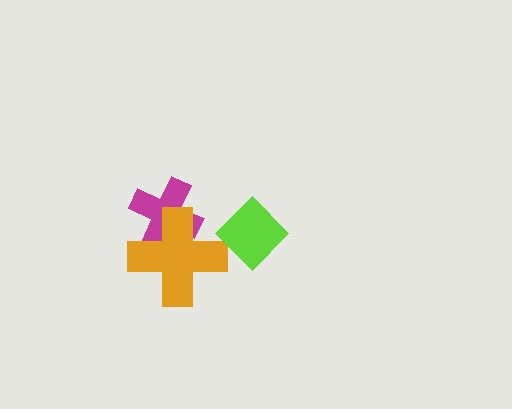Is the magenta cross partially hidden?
Yes, it is partially covered by another shape.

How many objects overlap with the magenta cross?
1 object overlaps with the magenta cross.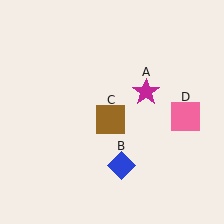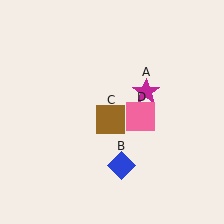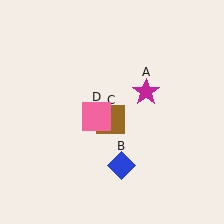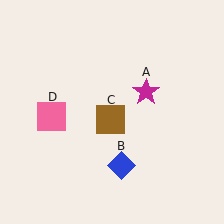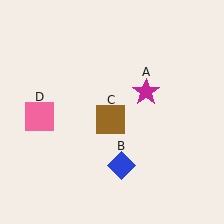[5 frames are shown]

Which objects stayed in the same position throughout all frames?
Magenta star (object A) and blue diamond (object B) and brown square (object C) remained stationary.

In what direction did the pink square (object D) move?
The pink square (object D) moved left.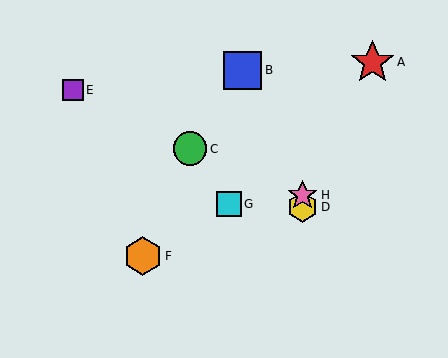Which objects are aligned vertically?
Objects D, H are aligned vertically.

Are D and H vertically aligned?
Yes, both are at x≈303.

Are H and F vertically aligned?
No, H is at x≈303 and F is at x≈143.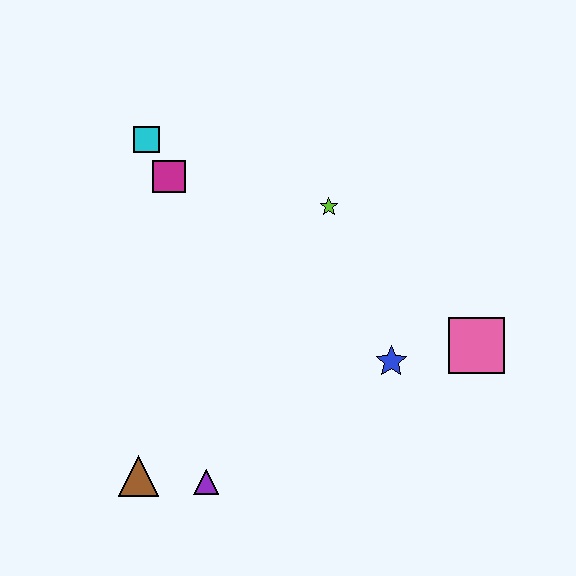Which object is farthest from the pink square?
The cyan square is farthest from the pink square.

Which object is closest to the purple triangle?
The brown triangle is closest to the purple triangle.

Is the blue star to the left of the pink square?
Yes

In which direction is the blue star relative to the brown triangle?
The blue star is to the right of the brown triangle.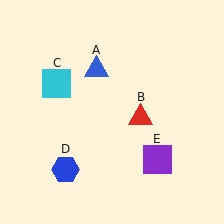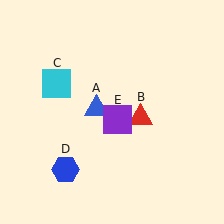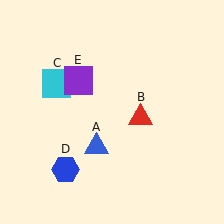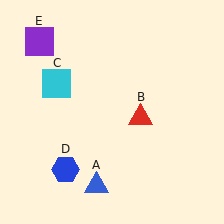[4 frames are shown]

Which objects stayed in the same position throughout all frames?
Red triangle (object B) and cyan square (object C) and blue hexagon (object D) remained stationary.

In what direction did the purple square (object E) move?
The purple square (object E) moved up and to the left.